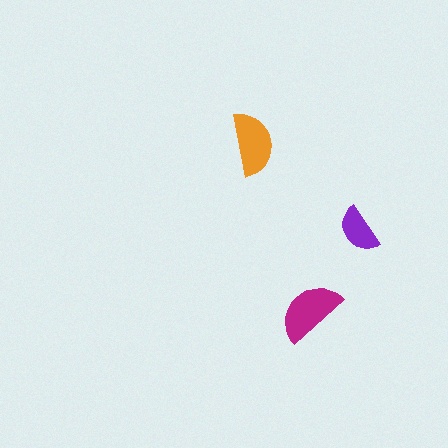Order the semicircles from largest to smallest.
the magenta one, the orange one, the purple one.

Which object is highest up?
The orange semicircle is topmost.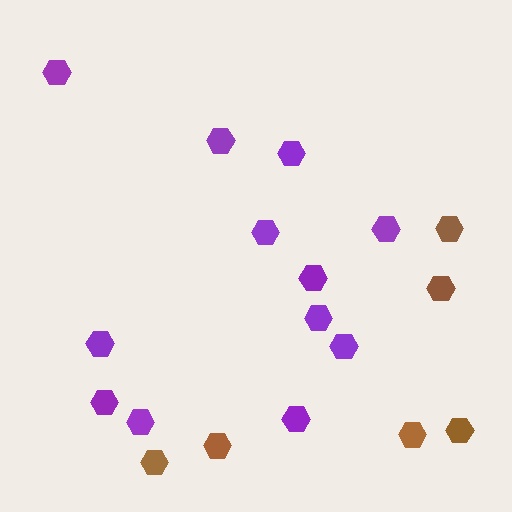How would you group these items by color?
There are 2 groups: one group of brown hexagons (6) and one group of purple hexagons (12).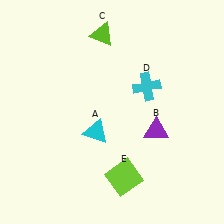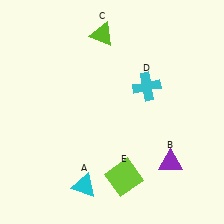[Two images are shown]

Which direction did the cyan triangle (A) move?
The cyan triangle (A) moved down.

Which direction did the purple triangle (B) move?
The purple triangle (B) moved down.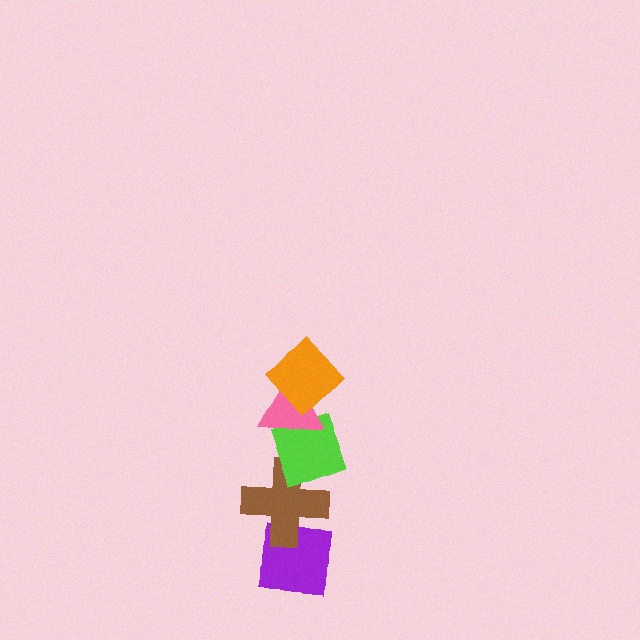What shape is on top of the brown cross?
The lime diamond is on top of the brown cross.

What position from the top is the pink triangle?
The pink triangle is 2nd from the top.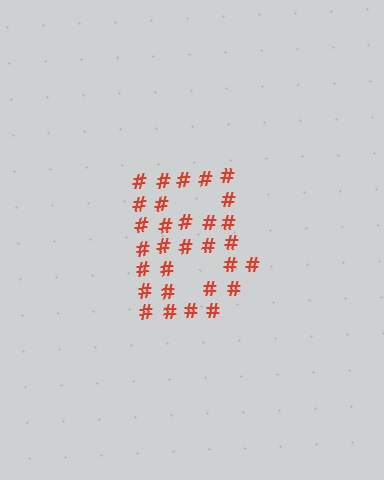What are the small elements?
The small elements are hash symbols.